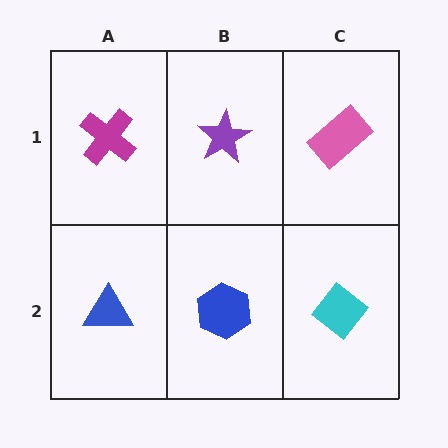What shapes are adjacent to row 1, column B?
A blue hexagon (row 2, column B), a magenta cross (row 1, column A), a pink rectangle (row 1, column C).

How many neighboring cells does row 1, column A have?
2.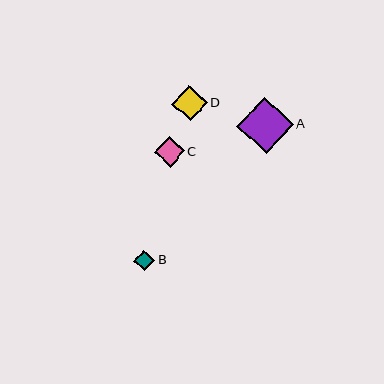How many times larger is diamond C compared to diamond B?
Diamond C is approximately 1.5 times the size of diamond B.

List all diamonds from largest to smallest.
From largest to smallest: A, D, C, B.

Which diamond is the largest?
Diamond A is the largest with a size of approximately 57 pixels.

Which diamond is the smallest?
Diamond B is the smallest with a size of approximately 21 pixels.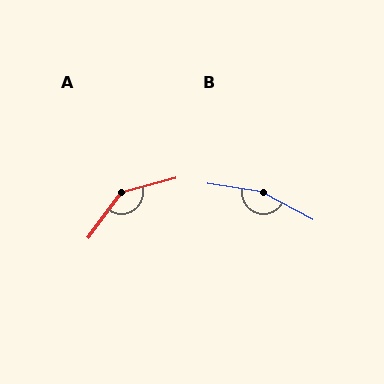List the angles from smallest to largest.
A (141°), B (160°).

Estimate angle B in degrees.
Approximately 160 degrees.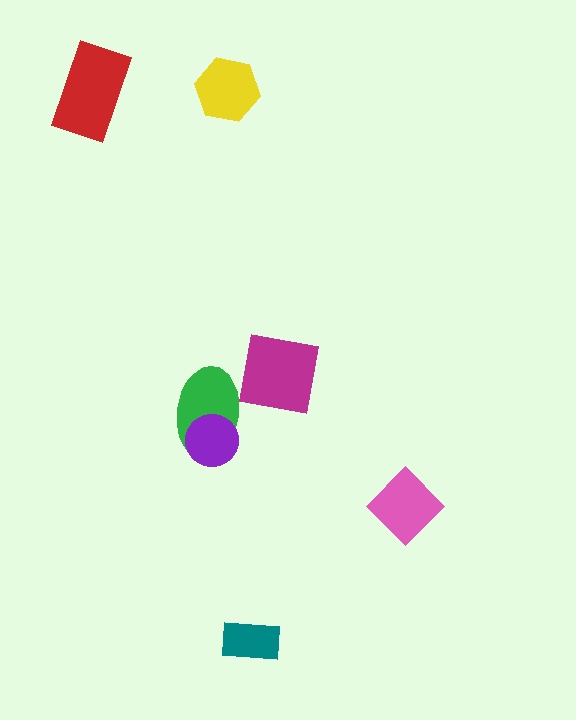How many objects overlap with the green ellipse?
2 objects overlap with the green ellipse.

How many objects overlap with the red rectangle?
0 objects overlap with the red rectangle.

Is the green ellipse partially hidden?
Yes, it is partially covered by another shape.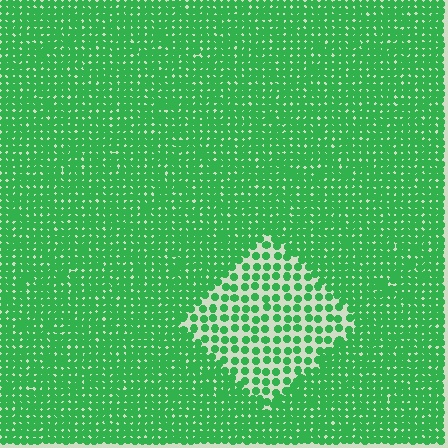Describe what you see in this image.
The image contains small green elements arranged at two different densities. A diamond-shaped region is visible where the elements are less densely packed than the surrounding area.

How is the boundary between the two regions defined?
The boundary is defined by a change in element density (approximately 2.3x ratio). All elements are the same color, size, and shape.